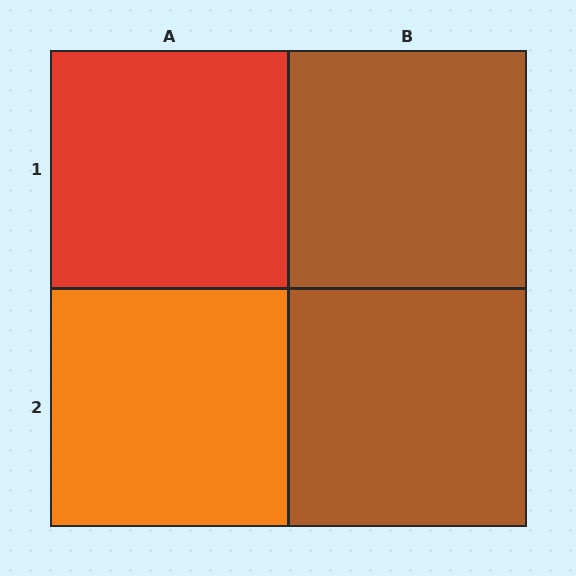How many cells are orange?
1 cell is orange.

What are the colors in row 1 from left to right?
Red, brown.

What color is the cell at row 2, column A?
Orange.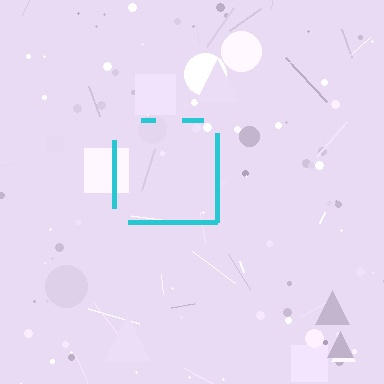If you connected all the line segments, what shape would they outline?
They would outline a square.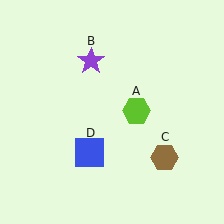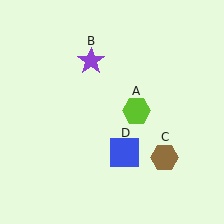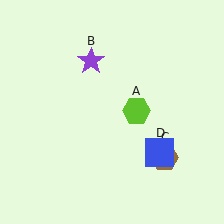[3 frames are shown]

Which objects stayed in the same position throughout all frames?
Lime hexagon (object A) and purple star (object B) and brown hexagon (object C) remained stationary.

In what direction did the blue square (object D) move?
The blue square (object D) moved right.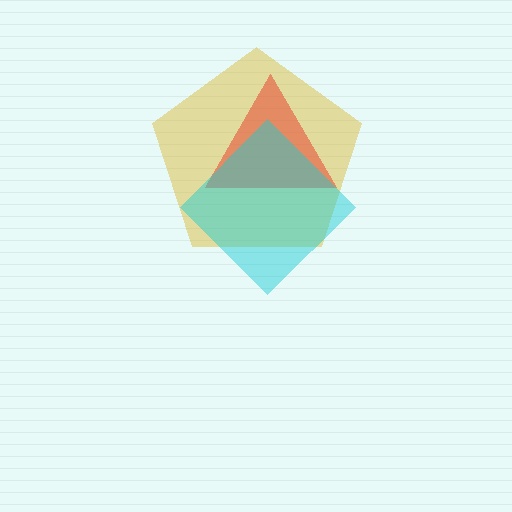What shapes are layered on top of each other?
The layered shapes are: a yellow pentagon, a red triangle, a cyan diamond.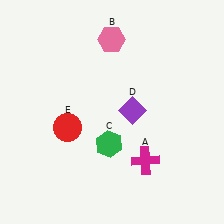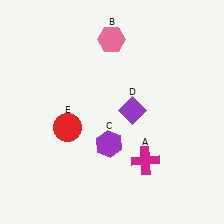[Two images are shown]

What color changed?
The hexagon (C) changed from green in Image 1 to purple in Image 2.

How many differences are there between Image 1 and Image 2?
There is 1 difference between the two images.